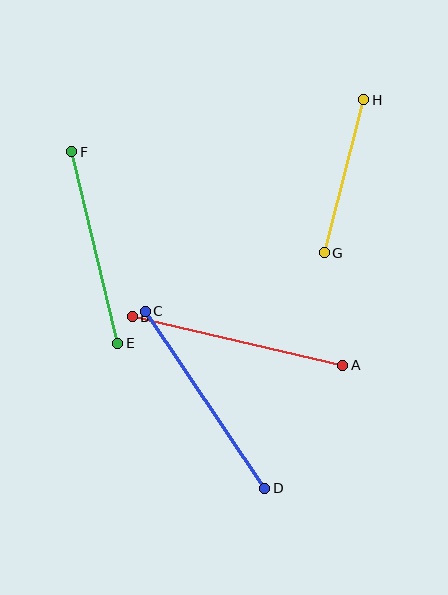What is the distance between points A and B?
The distance is approximately 216 pixels.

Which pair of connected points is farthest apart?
Points A and B are farthest apart.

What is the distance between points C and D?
The distance is approximately 214 pixels.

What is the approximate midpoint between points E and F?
The midpoint is at approximately (95, 247) pixels.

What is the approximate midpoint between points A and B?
The midpoint is at approximately (237, 341) pixels.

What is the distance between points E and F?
The distance is approximately 197 pixels.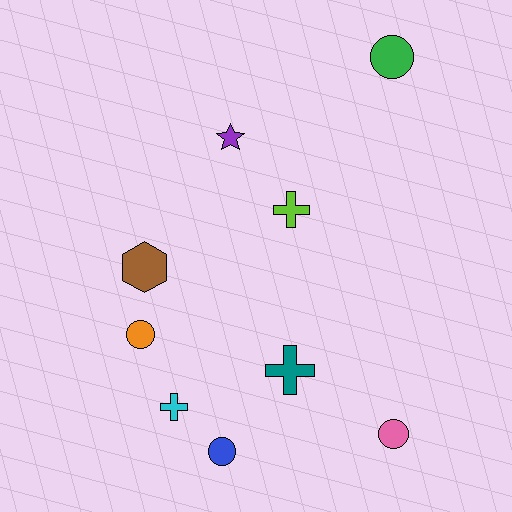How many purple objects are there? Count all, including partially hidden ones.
There is 1 purple object.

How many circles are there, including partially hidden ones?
There are 4 circles.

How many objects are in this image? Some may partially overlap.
There are 9 objects.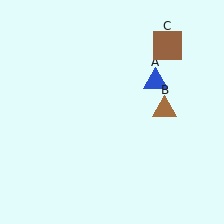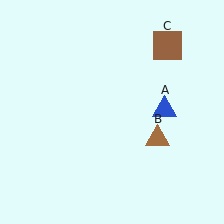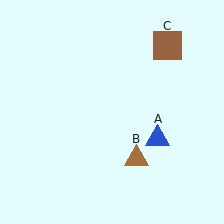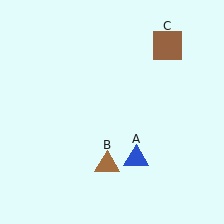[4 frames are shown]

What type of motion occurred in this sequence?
The blue triangle (object A), brown triangle (object B) rotated clockwise around the center of the scene.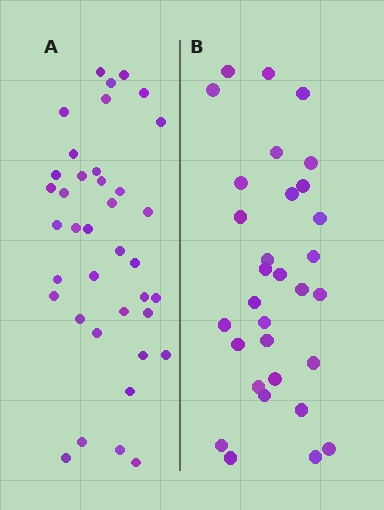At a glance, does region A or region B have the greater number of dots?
Region A (the left region) has more dots.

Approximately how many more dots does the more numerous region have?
Region A has roughly 8 or so more dots than region B.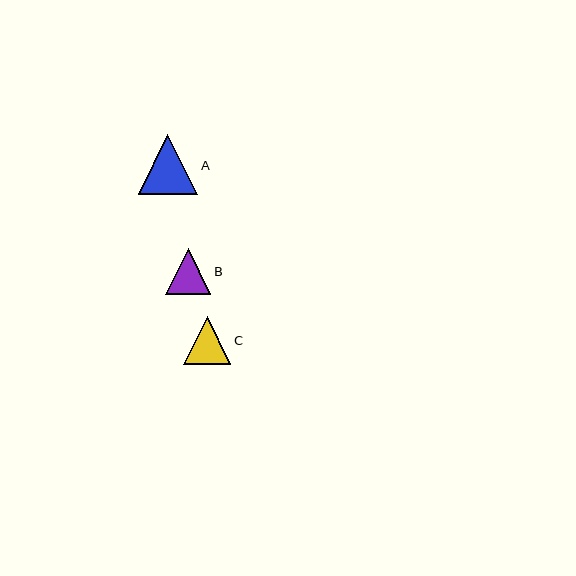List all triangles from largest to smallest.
From largest to smallest: A, C, B.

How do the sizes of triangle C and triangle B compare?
Triangle C and triangle B are approximately the same size.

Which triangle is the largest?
Triangle A is the largest with a size of approximately 59 pixels.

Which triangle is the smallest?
Triangle B is the smallest with a size of approximately 46 pixels.